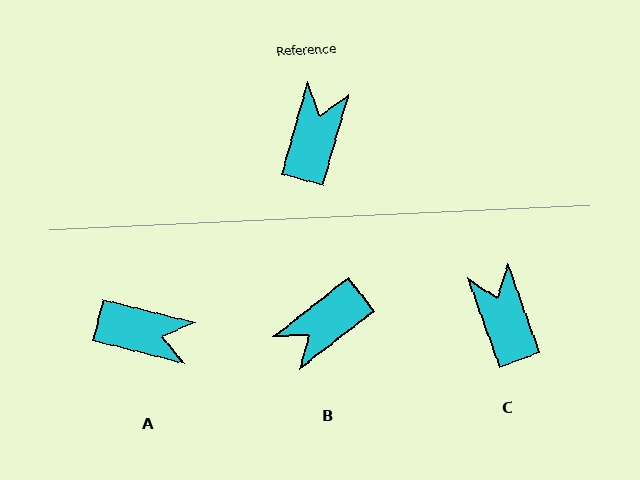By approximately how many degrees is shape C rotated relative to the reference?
Approximately 36 degrees counter-clockwise.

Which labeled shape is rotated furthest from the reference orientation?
B, about 144 degrees away.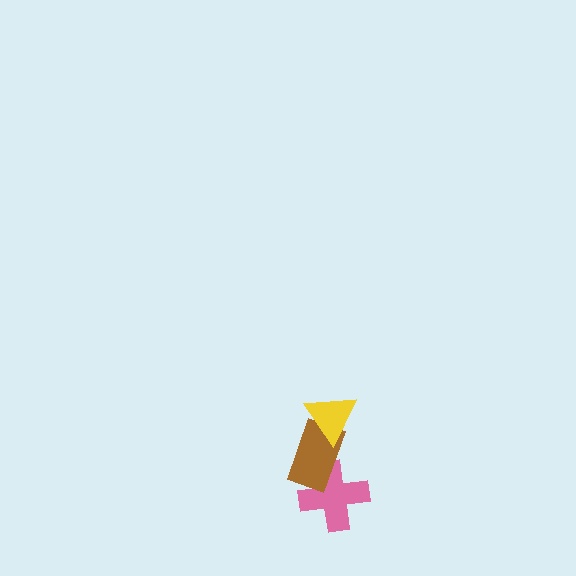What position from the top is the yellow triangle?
The yellow triangle is 1st from the top.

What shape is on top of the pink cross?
The brown rectangle is on top of the pink cross.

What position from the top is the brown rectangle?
The brown rectangle is 2nd from the top.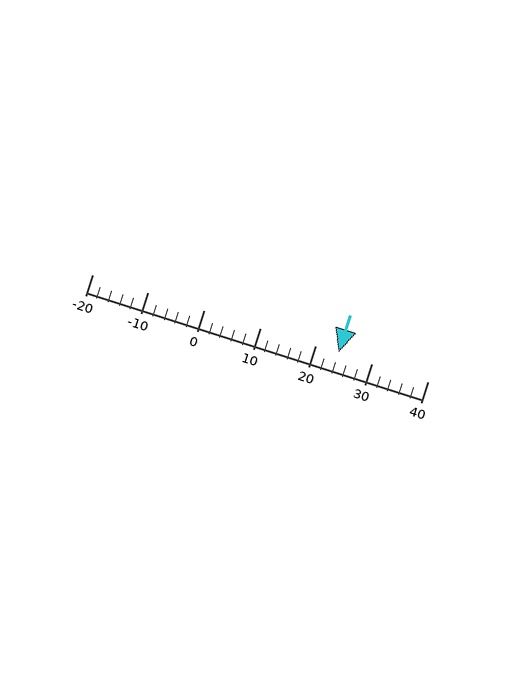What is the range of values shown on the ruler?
The ruler shows values from -20 to 40.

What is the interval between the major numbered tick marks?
The major tick marks are spaced 10 units apart.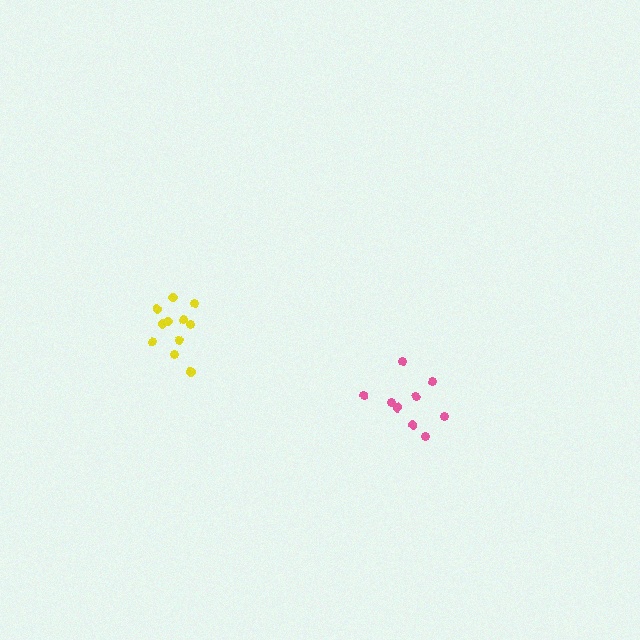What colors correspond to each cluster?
The clusters are colored: yellow, pink.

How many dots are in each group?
Group 1: 11 dots, Group 2: 9 dots (20 total).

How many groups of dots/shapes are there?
There are 2 groups.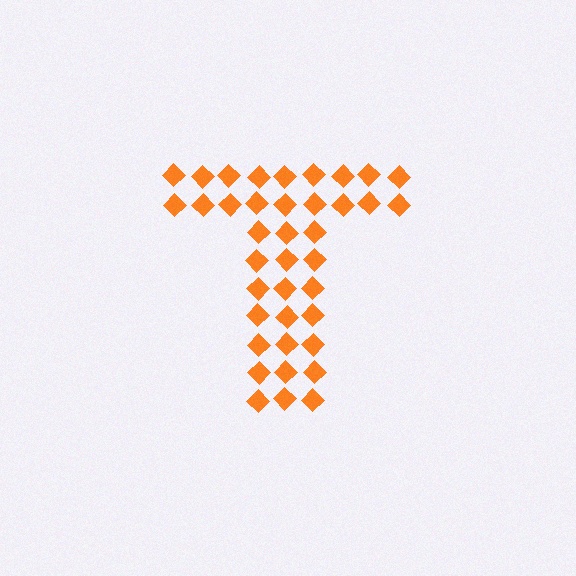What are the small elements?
The small elements are diamonds.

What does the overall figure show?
The overall figure shows the letter T.